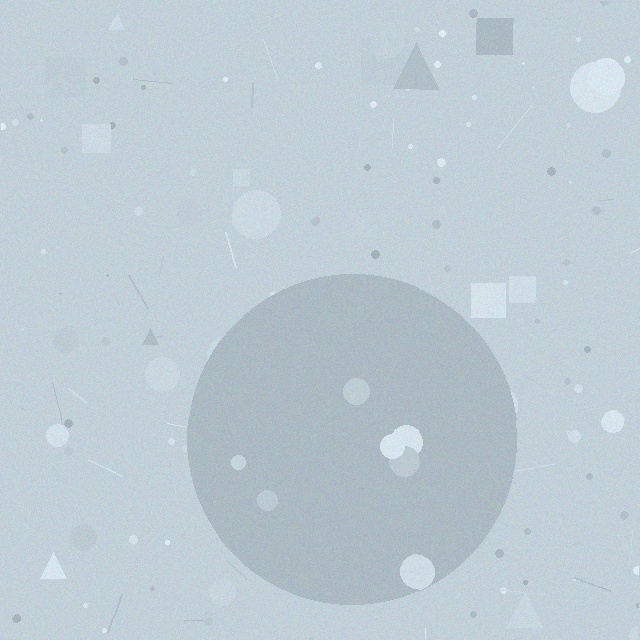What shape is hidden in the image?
A circle is hidden in the image.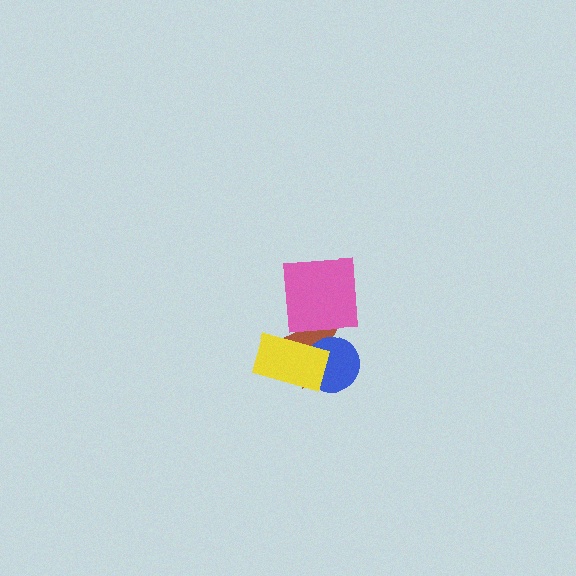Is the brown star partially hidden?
Yes, it is partially covered by another shape.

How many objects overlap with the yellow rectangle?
3 objects overlap with the yellow rectangle.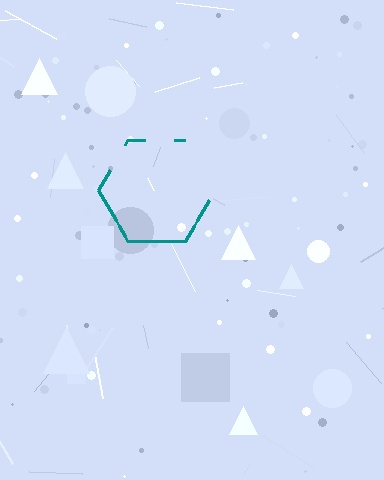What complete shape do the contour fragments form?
The contour fragments form a hexagon.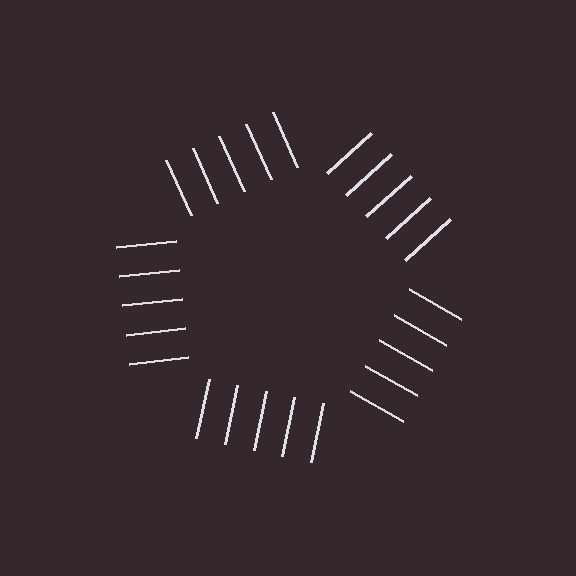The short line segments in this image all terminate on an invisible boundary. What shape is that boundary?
An illusory pentagon — the line segments terminate on its edges but no continuous stroke is drawn.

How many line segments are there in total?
25 — 5 along each of the 5 edges.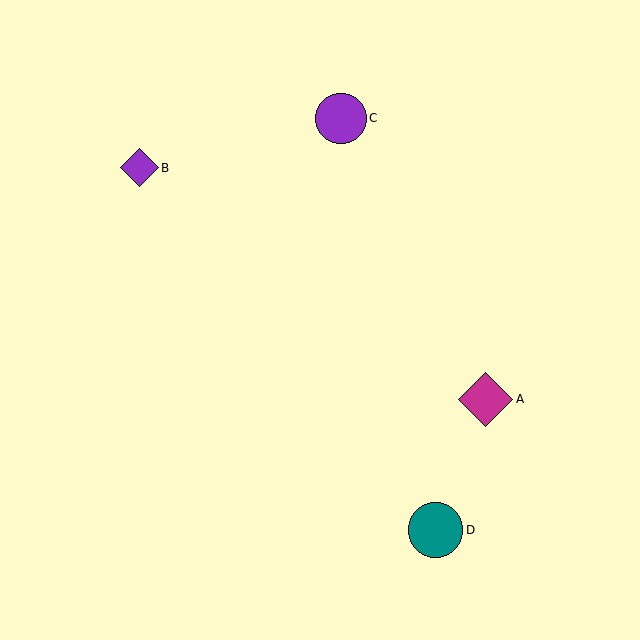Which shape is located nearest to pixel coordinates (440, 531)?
The teal circle (labeled D) at (436, 530) is nearest to that location.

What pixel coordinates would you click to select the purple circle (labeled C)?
Click at (341, 118) to select the purple circle C.